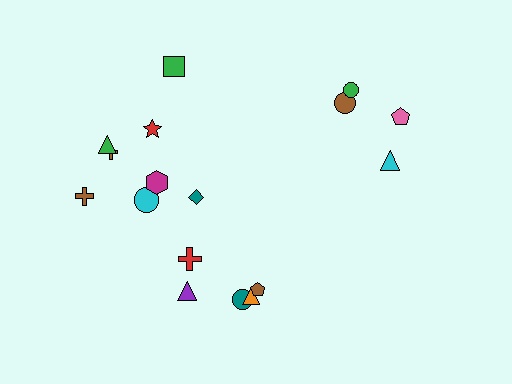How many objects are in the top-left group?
There are 7 objects.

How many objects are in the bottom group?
There are 6 objects.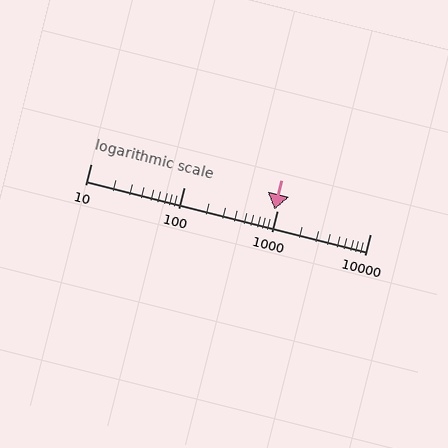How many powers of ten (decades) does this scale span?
The scale spans 3 decades, from 10 to 10000.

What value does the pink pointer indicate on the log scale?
The pointer indicates approximately 940.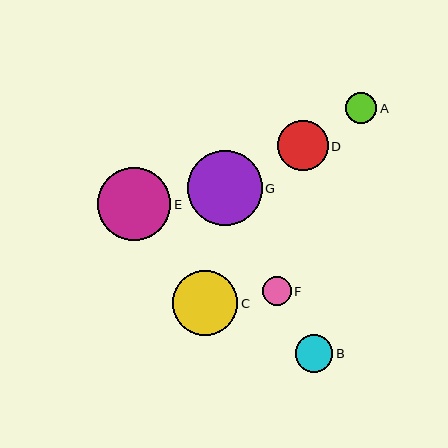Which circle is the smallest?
Circle F is the smallest with a size of approximately 29 pixels.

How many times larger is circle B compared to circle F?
Circle B is approximately 1.3 times the size of circle F.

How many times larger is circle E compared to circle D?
Circle E is approximately 1.5 times the size of circle D.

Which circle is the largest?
Circle G is the largest with a size of approximately 75 pixels.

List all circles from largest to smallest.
From largest to smallest: G, E, C, D, B, A, F.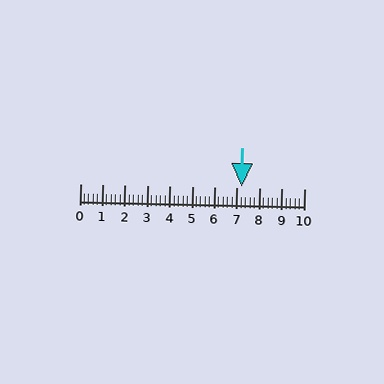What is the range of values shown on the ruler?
The ruler shows values from 0 to 10.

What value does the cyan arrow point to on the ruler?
The cyan arrow points to approximately 7.2.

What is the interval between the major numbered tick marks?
The major tick marks are spaced 1 units apart.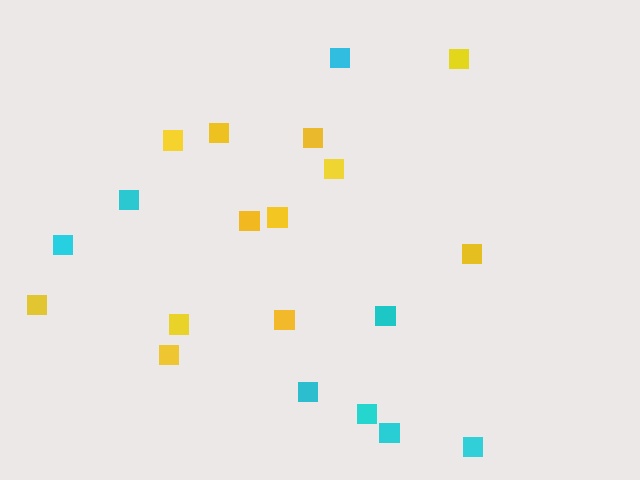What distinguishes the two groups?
There are 2 groups: one group of yellow squares (12) and one group of cyan squares (8).